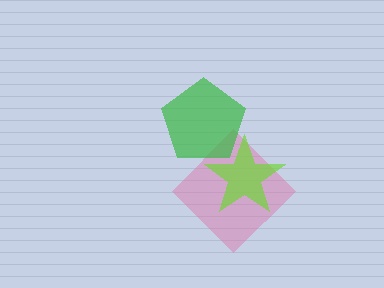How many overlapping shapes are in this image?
There are 3 overlapping shapes in the image.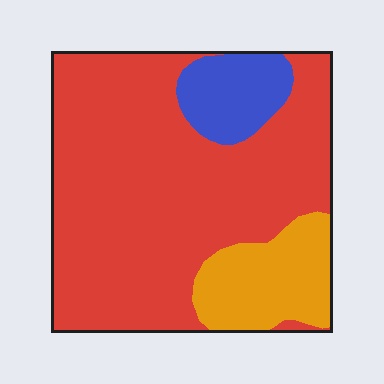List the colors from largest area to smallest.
From largest to smallest: red, orange, blue.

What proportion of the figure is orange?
Orange covers around 15% of the figure.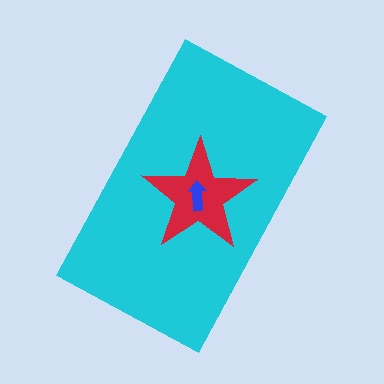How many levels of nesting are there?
3.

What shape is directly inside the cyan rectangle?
The red star.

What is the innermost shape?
The blue arrow.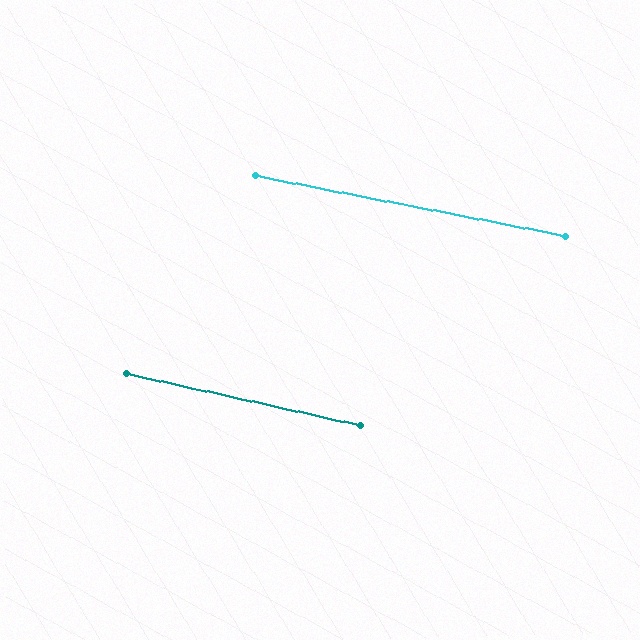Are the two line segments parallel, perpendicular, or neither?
Parallel — their directions differ by only 1.7°.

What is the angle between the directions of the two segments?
Approximately 2 degrees.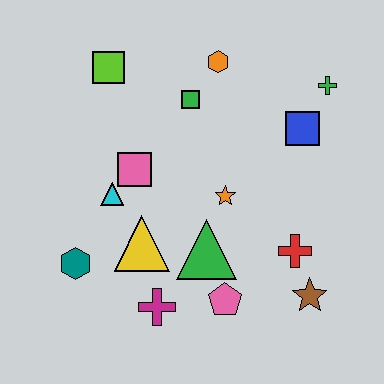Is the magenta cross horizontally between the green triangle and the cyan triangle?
Yes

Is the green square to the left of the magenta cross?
No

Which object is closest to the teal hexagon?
The yellow triangle is closest to the teal hexagon.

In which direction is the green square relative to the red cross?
The green square is above the red cross.